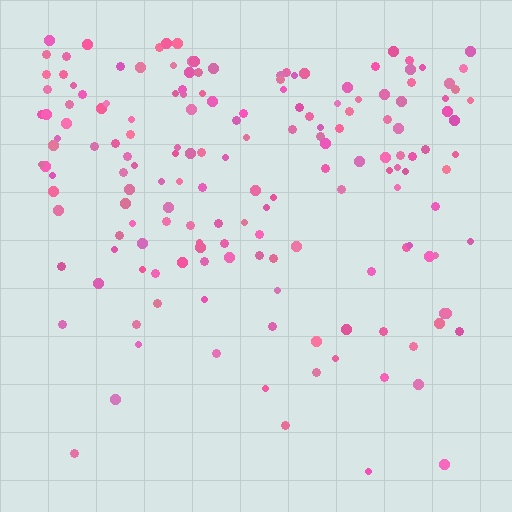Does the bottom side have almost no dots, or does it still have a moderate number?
Still a moderate number, just noticeably fewer than the top.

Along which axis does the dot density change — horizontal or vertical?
Vertical.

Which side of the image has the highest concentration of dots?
The top.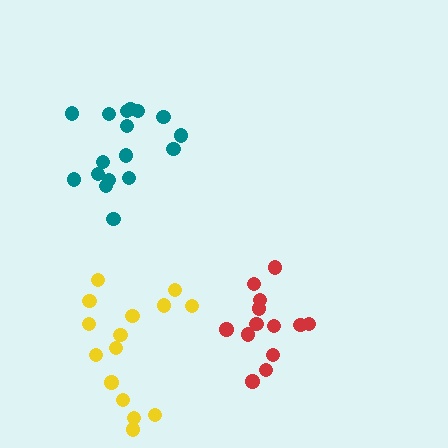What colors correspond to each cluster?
The clusters are colored: yellow, teal, red.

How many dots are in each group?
Group 1: 15 dots, Group 2: 17 dots, Group 3: 13 dots (45 total).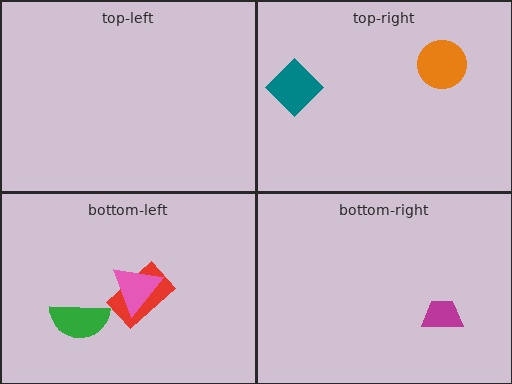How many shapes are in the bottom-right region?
1.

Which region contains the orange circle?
The top-right region.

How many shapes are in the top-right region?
2.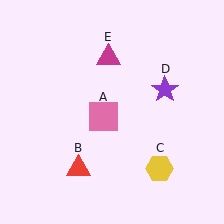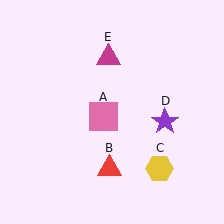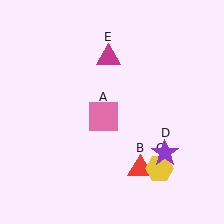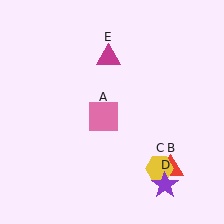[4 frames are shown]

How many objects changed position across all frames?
2 objects changed position: red triangle (object B), purple star (object D).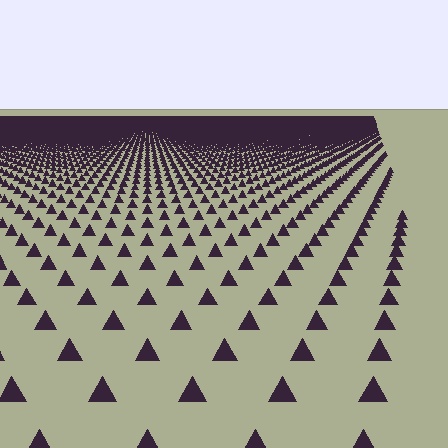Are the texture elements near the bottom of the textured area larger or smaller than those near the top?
Larger. Near the bottom, elements are closer to the viewer and appear at a bigger on-screen size.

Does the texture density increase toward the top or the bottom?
Density increases toward the top.